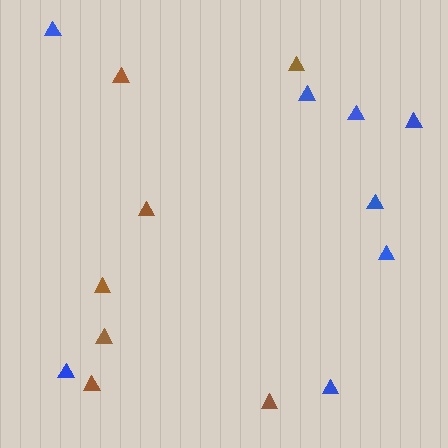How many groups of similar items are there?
There are 2 groups: one group of blue triangles (8) and one group of brown triangles (7).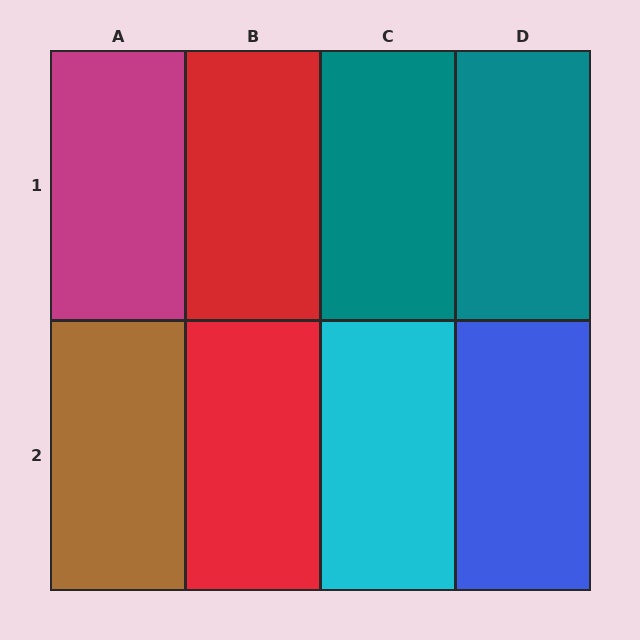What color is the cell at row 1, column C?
Teal.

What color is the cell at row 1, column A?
Magenta.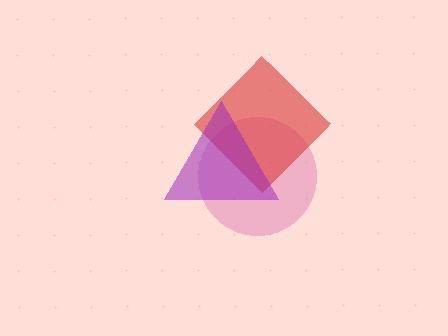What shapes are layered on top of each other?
The layered shapes are: a pink circle, a red diamond, a purple triangle.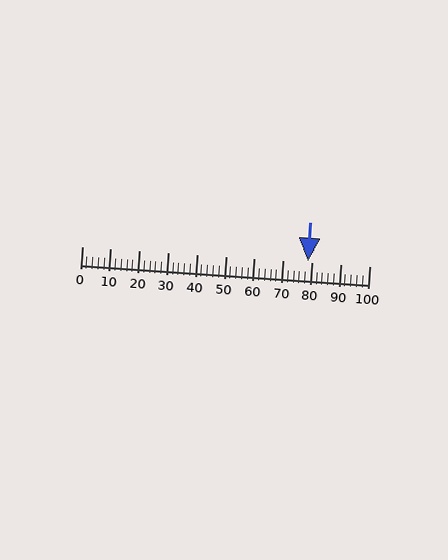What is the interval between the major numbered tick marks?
The major tick marks are spaced 10 units apart.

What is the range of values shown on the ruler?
The ruler shows values from 0 to 100.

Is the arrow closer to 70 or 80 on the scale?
The arrow is closer to 80.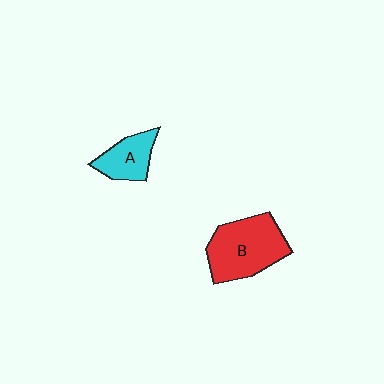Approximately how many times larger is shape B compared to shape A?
Approximately 1.9 times.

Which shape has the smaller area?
Shape A (cyan).